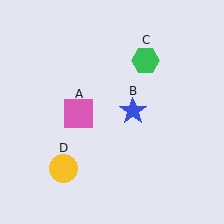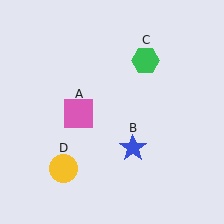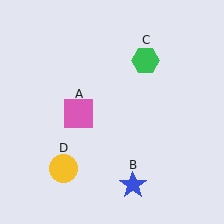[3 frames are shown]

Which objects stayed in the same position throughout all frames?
Pink square (object A) and green hexagon (object C) and yellow circle (object D) remained stationary.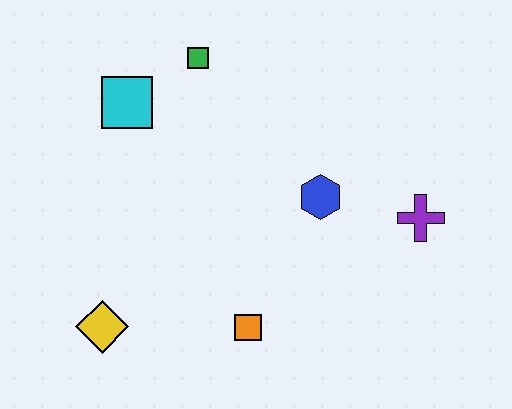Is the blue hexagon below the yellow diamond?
No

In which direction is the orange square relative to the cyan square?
The orange square is below the cyan square.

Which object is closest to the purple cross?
The blue hexagon is closest to the purple cross.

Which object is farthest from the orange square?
The green square is farthest from the orange square.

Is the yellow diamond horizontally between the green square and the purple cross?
No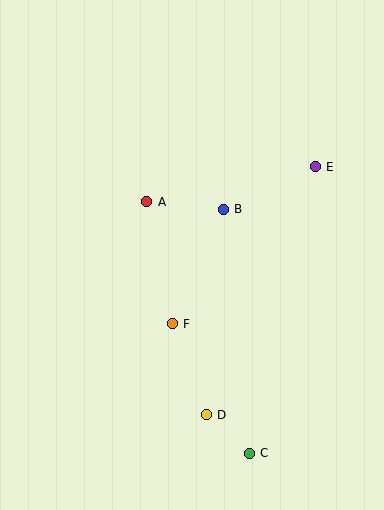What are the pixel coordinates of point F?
Point F is at (172, 324).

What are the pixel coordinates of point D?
Point D is at (206, 415).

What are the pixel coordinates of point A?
Point A is at (147, 202).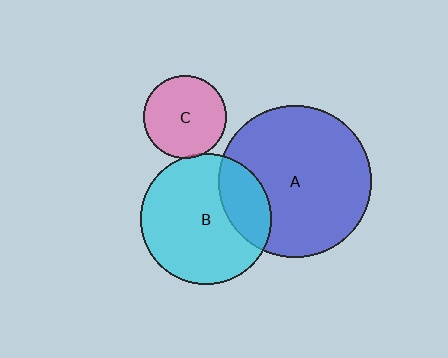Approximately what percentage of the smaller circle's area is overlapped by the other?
Approximately 5%.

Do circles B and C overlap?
Yes.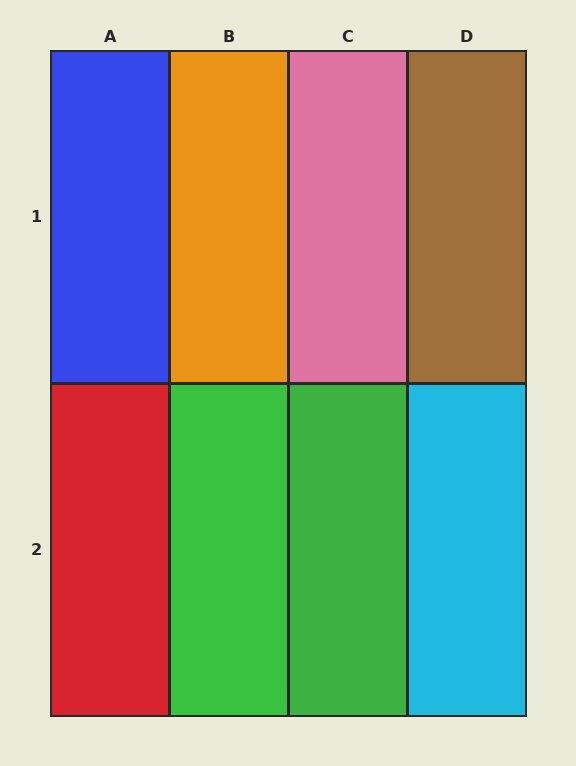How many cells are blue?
1 cell is blue.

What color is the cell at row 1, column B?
Orange.